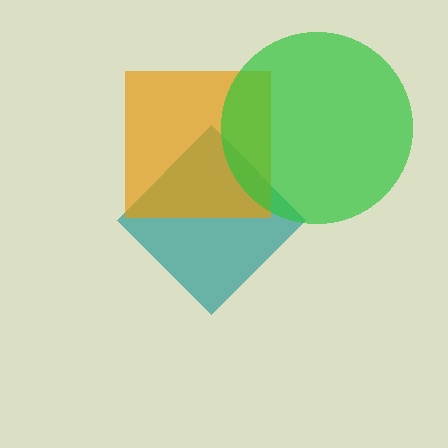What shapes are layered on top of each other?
The layered shapes are: a teal diamond, an orange square, a green circle.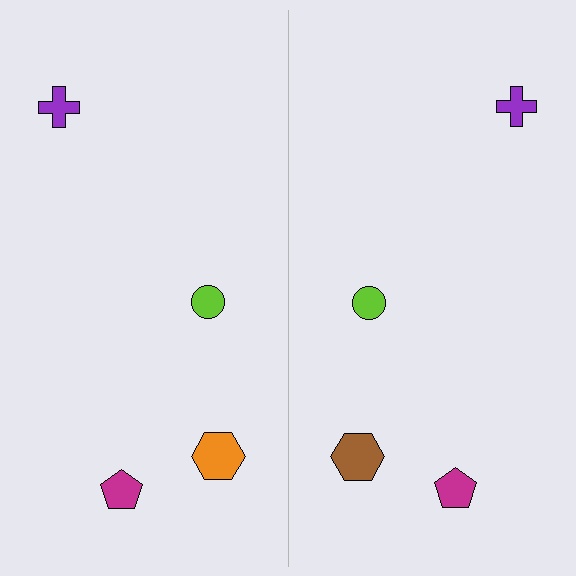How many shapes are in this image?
There are 8 shapes in this image.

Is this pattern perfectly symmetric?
No, the pattern is not perfectly symmetric. The brown hexagon on the right side breaks the symmetry — its mirror counterpart is orange.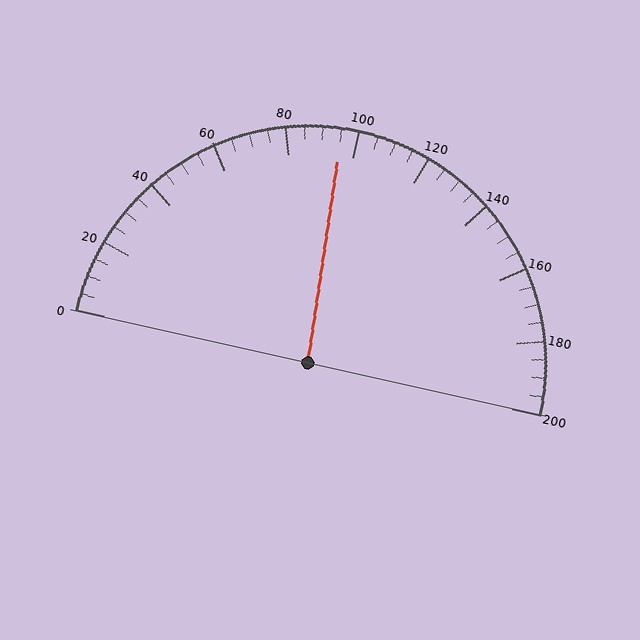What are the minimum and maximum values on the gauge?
The gauge ranges from 0 to 200.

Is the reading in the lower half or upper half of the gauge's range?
The reading is in the lower half of the range (0 to 200).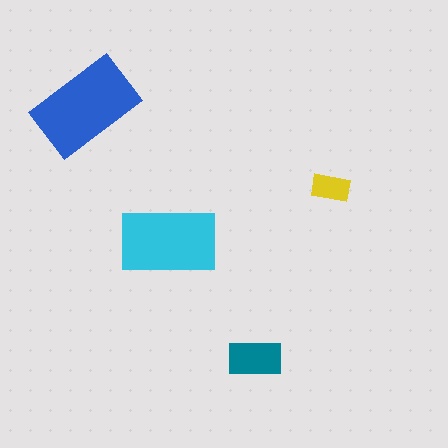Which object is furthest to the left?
The blue rectangle is leftmost.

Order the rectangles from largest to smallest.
the blue one, the cyan one, the teal one, the yellow one.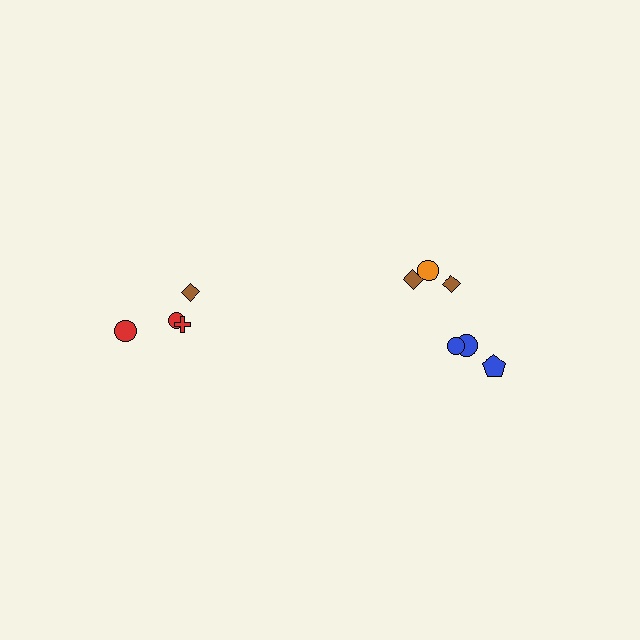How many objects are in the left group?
There are 4 objects.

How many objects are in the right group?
There are 6 objects.